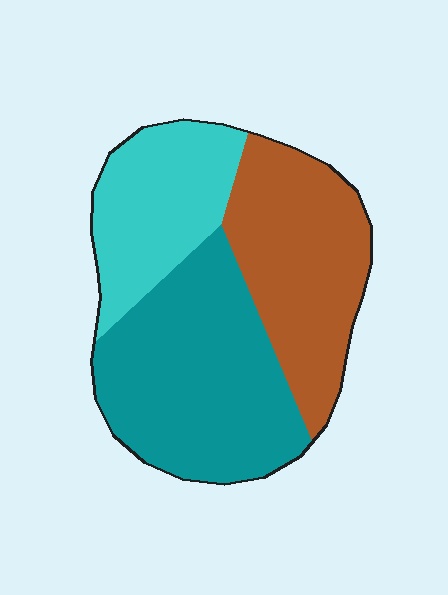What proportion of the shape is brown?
Brown covers 33% of the shape.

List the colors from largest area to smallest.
From largest to smallest: teal, brown, cyan.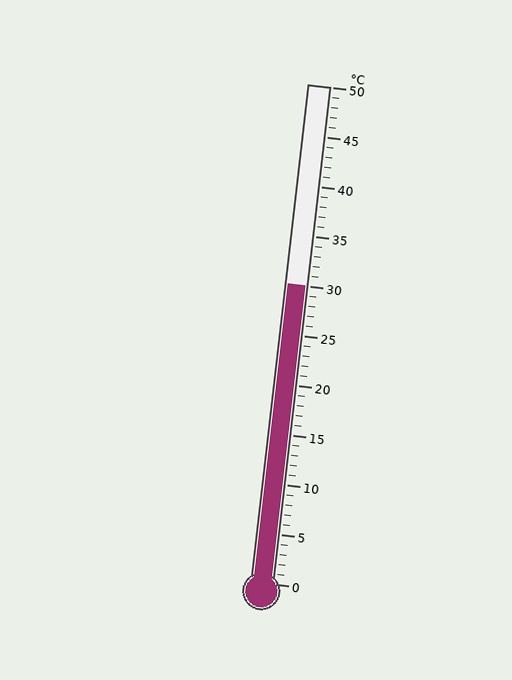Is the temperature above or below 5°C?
The temperature is above 5°C.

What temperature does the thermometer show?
The thermometer shows approximately 30°C.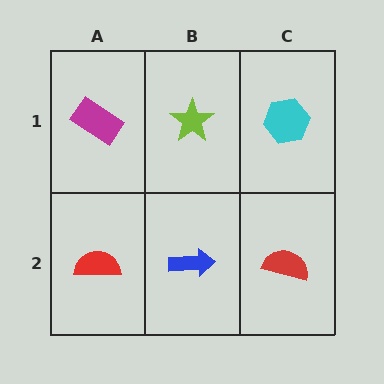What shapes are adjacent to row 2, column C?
A cyan hexagon (row 1, column C), a blue arrow (row 2, column B).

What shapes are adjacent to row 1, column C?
A red semicircle (row 2, column C), a lime star (row 1, column B).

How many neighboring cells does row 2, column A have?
2.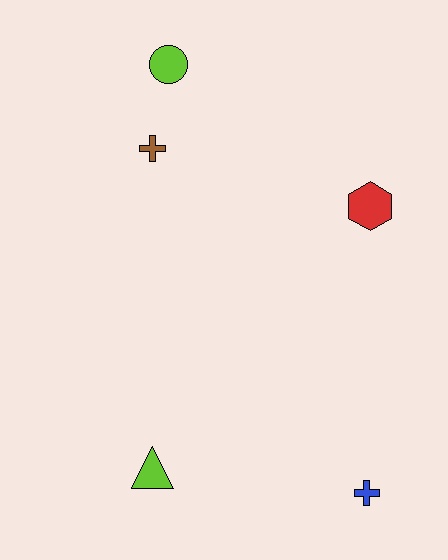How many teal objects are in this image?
There are no teal objects.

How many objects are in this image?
There are 5 objects.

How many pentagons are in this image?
There are no pentagons.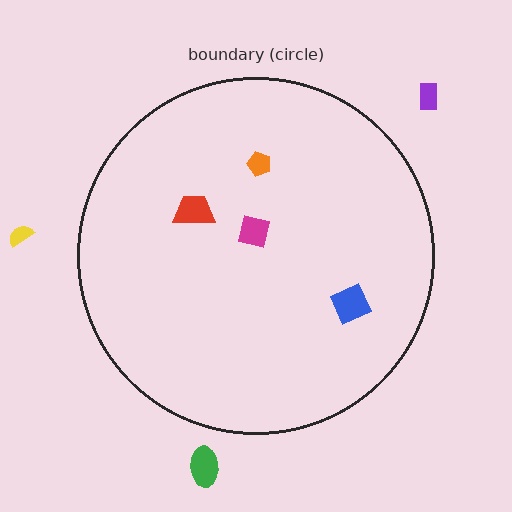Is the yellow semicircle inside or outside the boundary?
Outside.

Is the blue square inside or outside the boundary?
Inside.